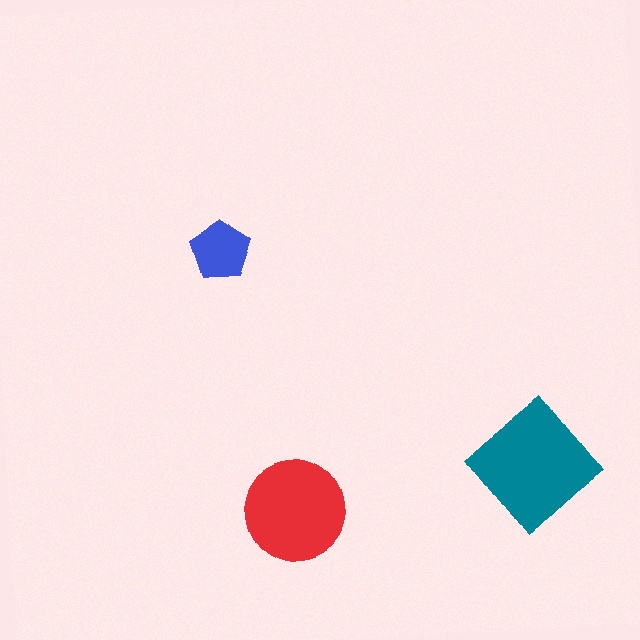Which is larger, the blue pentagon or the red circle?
The red circle.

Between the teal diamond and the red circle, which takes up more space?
The teal diamond.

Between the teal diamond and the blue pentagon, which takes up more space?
The teal diamond.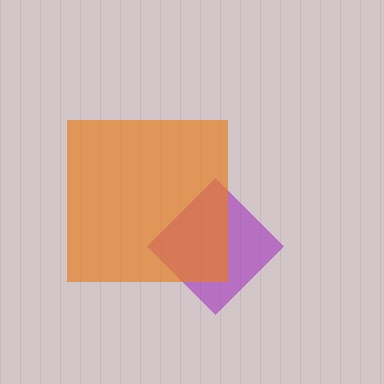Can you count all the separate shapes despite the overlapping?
Yes, there are 2 separate shapes.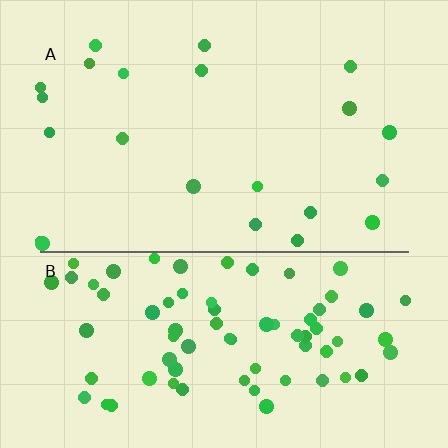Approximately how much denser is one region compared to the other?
Approximately 3.7× — region B over region A.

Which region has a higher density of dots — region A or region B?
B (the bottom).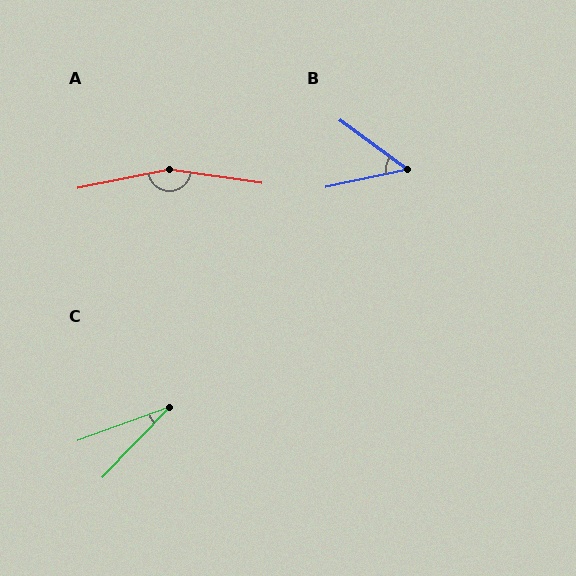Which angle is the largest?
A, at approximately 160 degrees.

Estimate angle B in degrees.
Approximately 48 degrees.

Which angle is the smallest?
C, at approximately 27 degrees.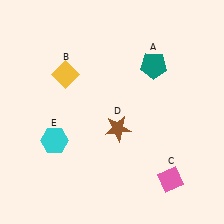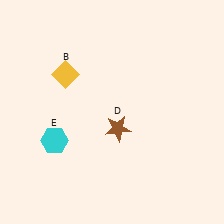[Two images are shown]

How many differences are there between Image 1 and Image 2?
There are 2 differences between the two images.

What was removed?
The teal pentagon (A), the pink diamond (C) were removed in Image 2.